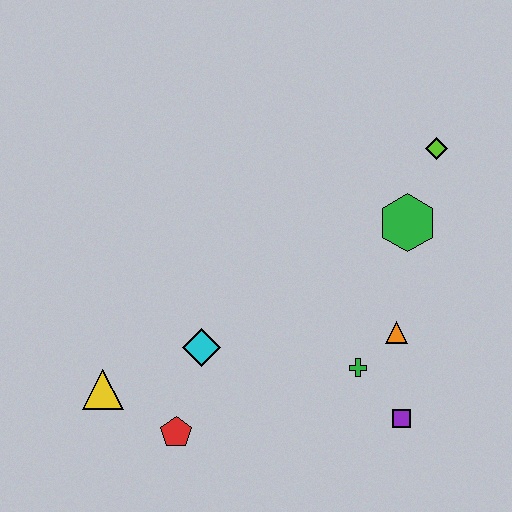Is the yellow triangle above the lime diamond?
No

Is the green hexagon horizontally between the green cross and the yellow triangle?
No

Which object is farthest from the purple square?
The yellow triangle is farthest from the purple square.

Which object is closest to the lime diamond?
The green hexagon is closest to the lime diamond.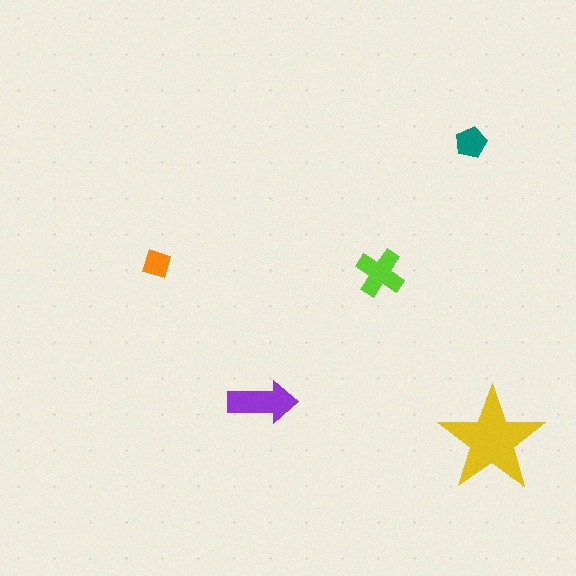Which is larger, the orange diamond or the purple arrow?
The purple arrow.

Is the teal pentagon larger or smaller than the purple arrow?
Smaller.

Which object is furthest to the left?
The orange diamond is leftmost.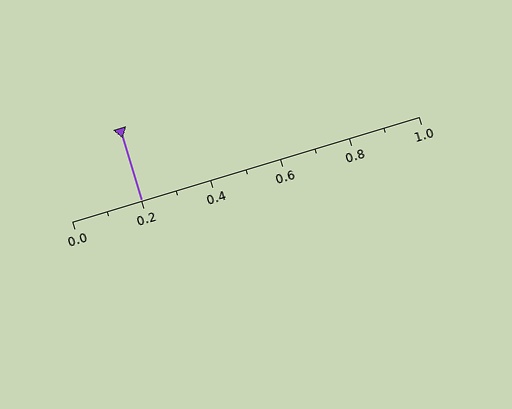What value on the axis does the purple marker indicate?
The marker indicates approximately 0.2.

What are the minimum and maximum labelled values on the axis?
The axis runs from 0.0 to 1.0.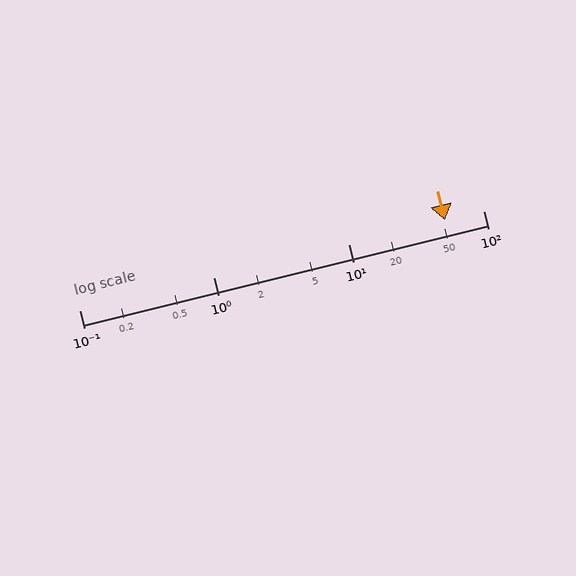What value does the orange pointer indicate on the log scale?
The pointer indicates approximately 52.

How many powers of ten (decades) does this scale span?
The scale spans 3 decades, from 0.1 to 100.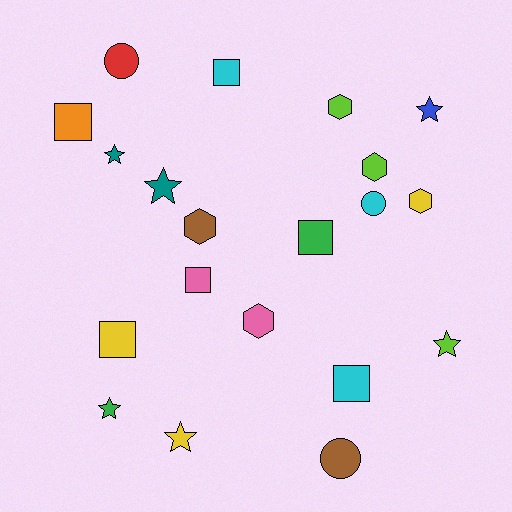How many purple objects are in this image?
There are no purple objects.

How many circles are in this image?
There are 3 circles.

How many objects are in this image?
There are 20 objects.